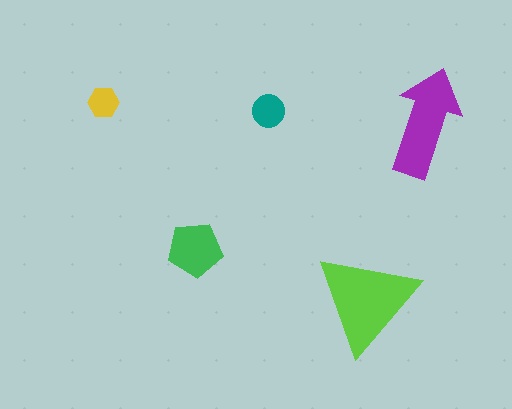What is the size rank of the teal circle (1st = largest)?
4th.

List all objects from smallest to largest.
The yellow hexagon, the teal circle, the green pentagon, the purple arrow, the lime triangle.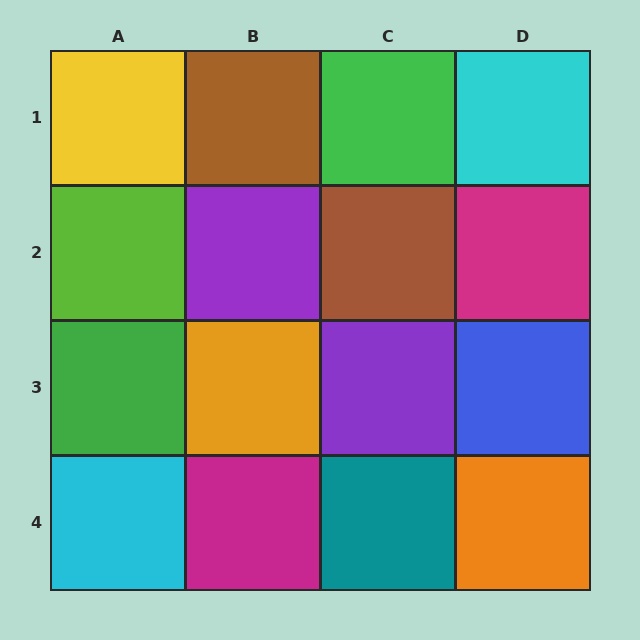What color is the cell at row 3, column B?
Orange.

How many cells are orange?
2 cells are orange.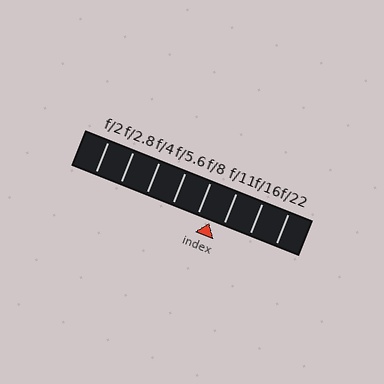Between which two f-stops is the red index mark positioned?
The index mark is between f/8 and f/11.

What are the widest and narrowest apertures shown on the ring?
The widest aperture shown is f/2 and the narrowest is f/22.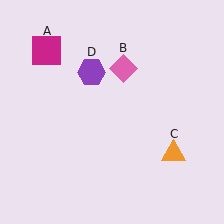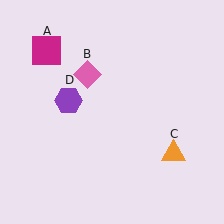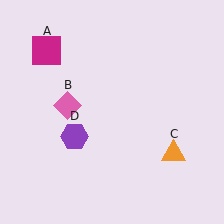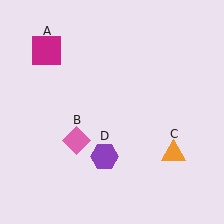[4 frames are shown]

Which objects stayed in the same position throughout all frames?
Magenta square (object A) and orange triangle (object C) remained stationary.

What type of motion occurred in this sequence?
The pink diamond (object B), purple hexagon (object D) rotated counterclockwise around the center of the scene.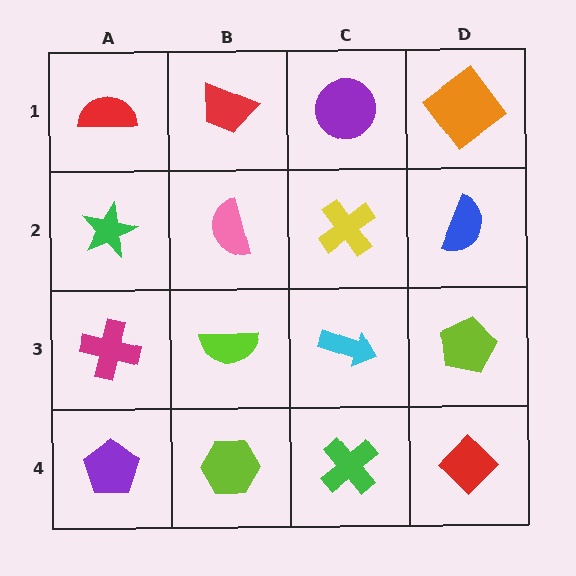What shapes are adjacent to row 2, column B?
A red trapezoid (row 1, column B), a lime semicircle (row 3, column B), a green star (row 2, column A), a yellow cross (row 2, column C).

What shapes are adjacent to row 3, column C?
A yellow cross (row 2, column C), a green cross (row 4, column C), a lime semicircle (row 3, column B), a lime pentagon (row 3, column D).